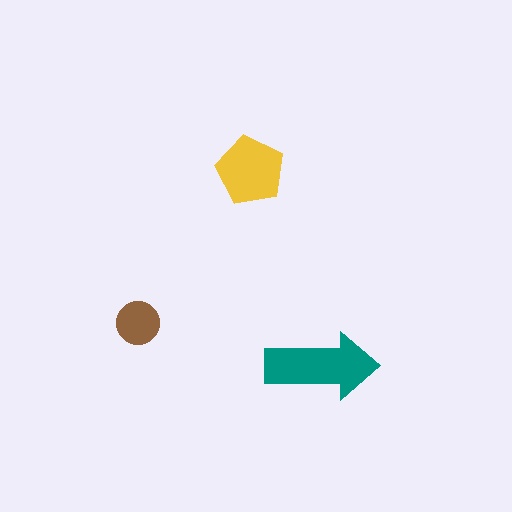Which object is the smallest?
The brown circle.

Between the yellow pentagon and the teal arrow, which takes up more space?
The teal arrow.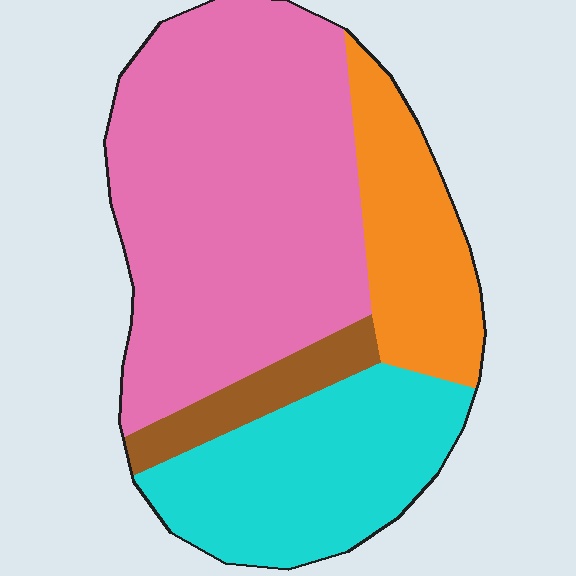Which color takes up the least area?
Brown, at roughly 5%.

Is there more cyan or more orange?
Cyan.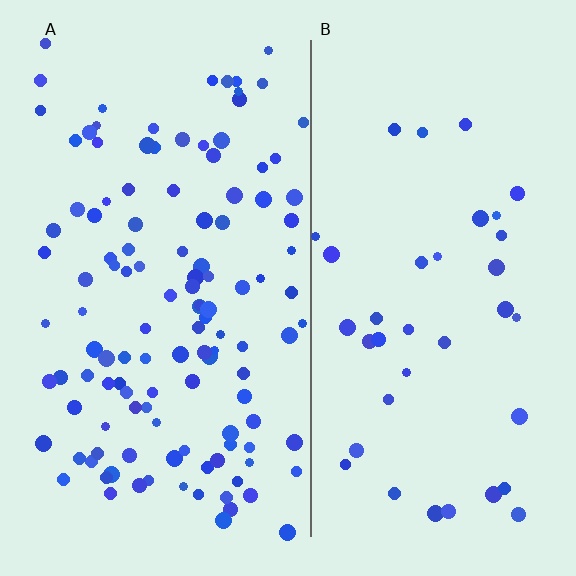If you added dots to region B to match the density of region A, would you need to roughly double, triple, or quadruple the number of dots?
Approximately triple.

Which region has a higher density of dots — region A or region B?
A (the left).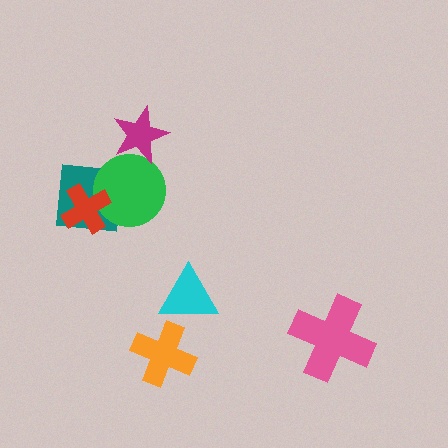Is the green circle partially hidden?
Yes, it is partially covered by another shape.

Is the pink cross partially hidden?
No, no other shape covers it.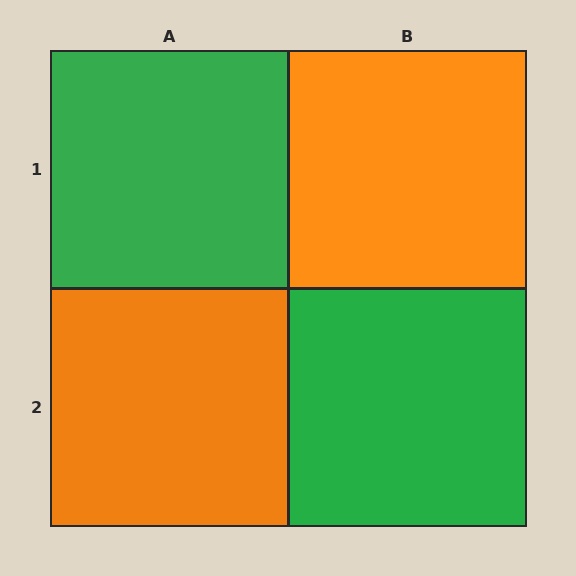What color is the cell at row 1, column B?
Orange.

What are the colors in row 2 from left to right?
Orange, green.